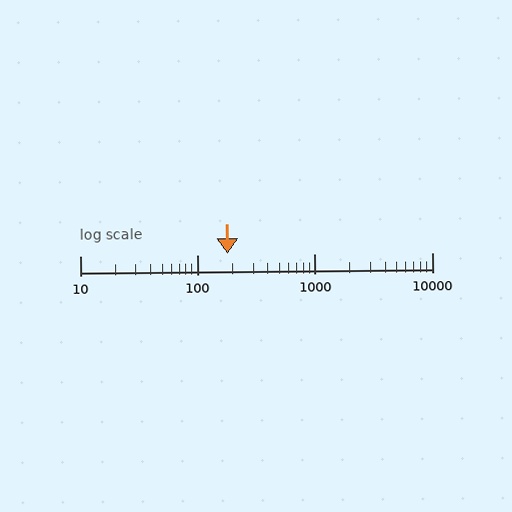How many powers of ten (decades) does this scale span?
The scale spans 3 decades, from 10 to 10000.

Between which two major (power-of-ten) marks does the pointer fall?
The pointer is between 100 and 1000.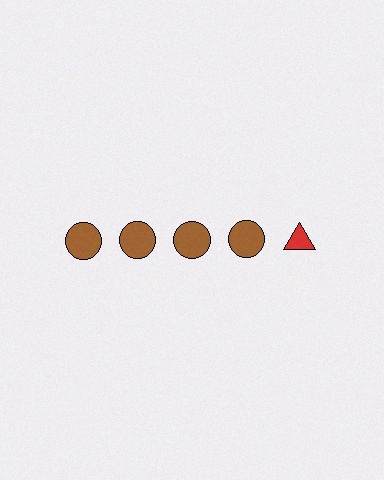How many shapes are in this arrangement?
There are 5 shapes arranged in a grid pattern.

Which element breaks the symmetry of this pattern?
The red triangle in the top row, rightmost column breaks the symmetry. All other shapes are brown circles.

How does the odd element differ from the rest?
It differs in both color (red instead of brown) and shape (triangle instead of circle).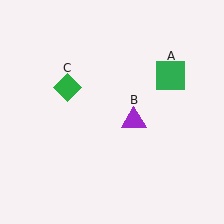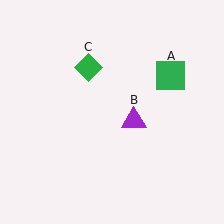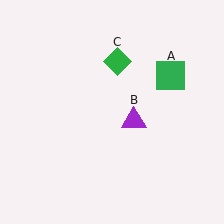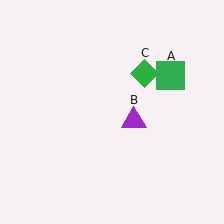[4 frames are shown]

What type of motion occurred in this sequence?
The green diamond (object C) rotated clockwise around the center of the scene.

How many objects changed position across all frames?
1 object changed position: green diamond (object C).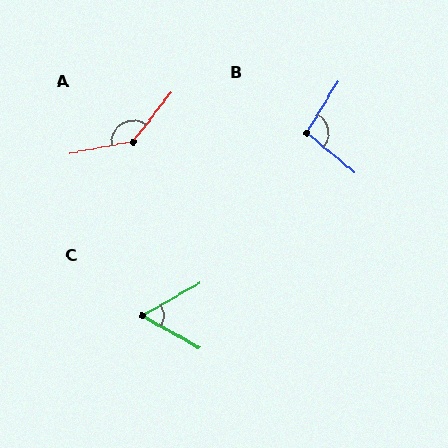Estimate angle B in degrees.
Approximately 99 degrees.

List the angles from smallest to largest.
C (59°), B (99°), A (138°).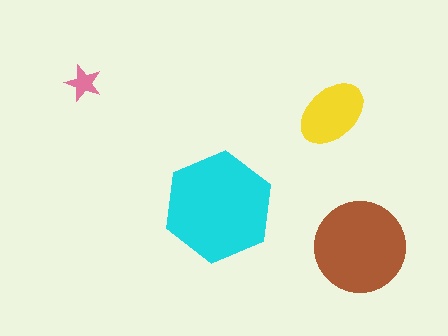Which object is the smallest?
The pink star.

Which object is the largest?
The cyan hexagon.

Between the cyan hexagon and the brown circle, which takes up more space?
The cyan hexagon.